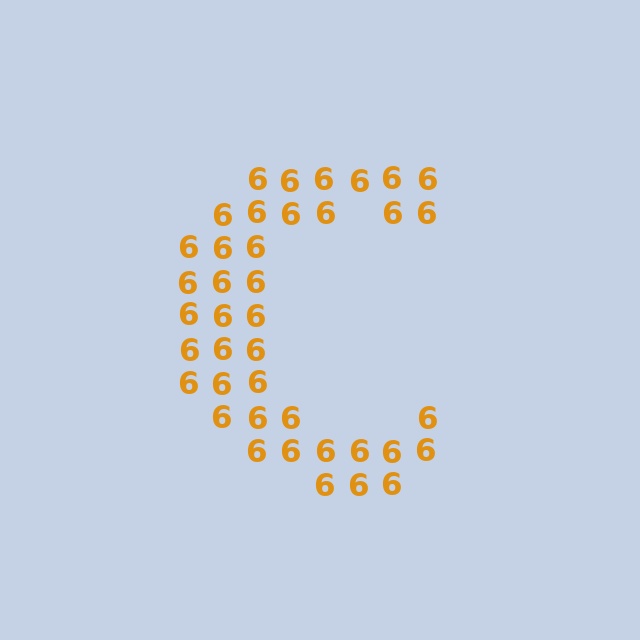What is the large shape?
The large shape is the letter C.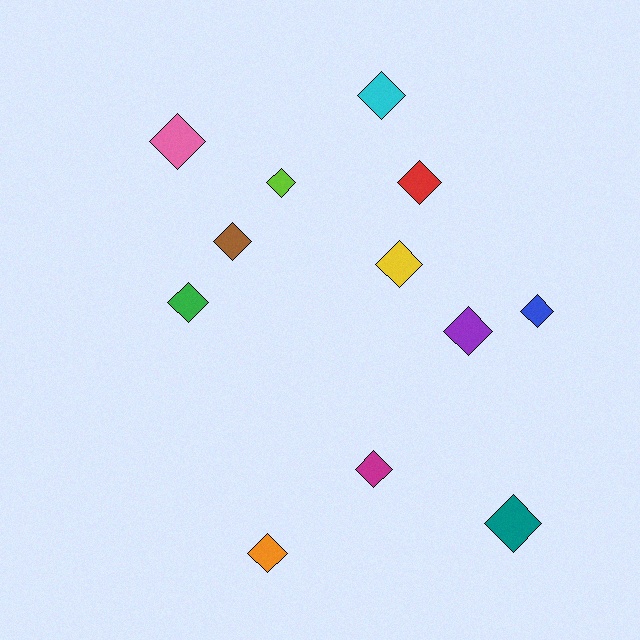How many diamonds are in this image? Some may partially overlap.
There are 12 diamonds.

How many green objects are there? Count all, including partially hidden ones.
There is 1 green object.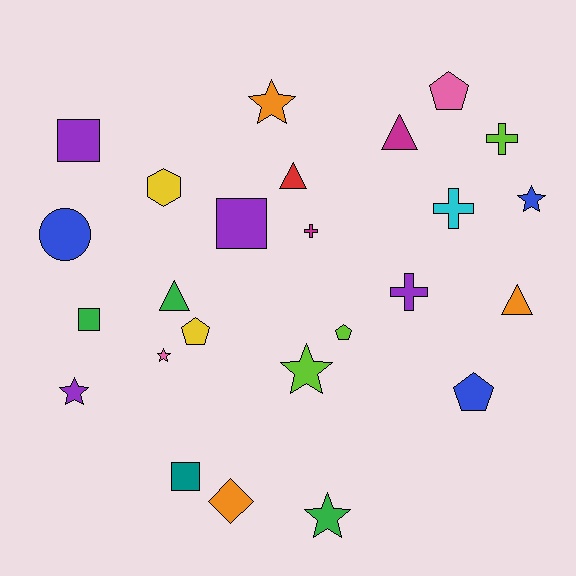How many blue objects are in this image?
There are 3 blue objects.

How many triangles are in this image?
There are 4 triangles.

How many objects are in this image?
There are 25 objects.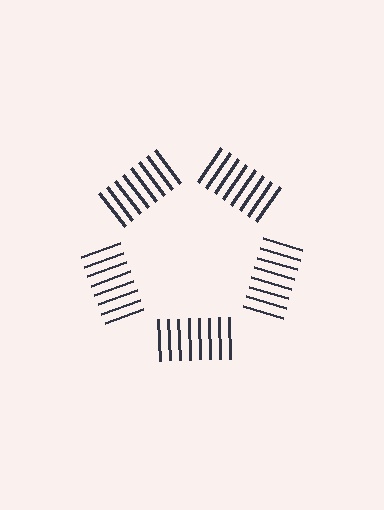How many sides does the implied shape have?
5 sides — the line-ends trace a pentagon.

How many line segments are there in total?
40 — 8 along each of the 5 edges.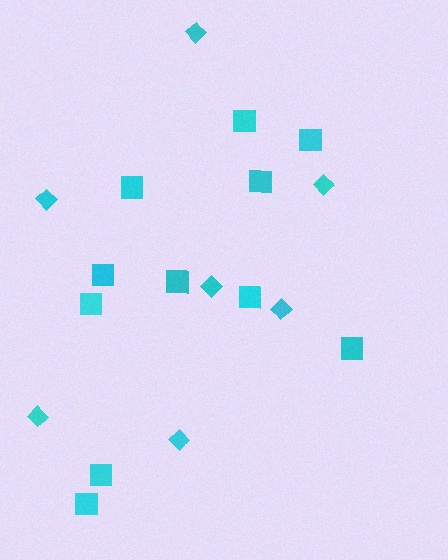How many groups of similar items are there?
There are 2 groups: one group of squares (11) and one group of diamonds (7).